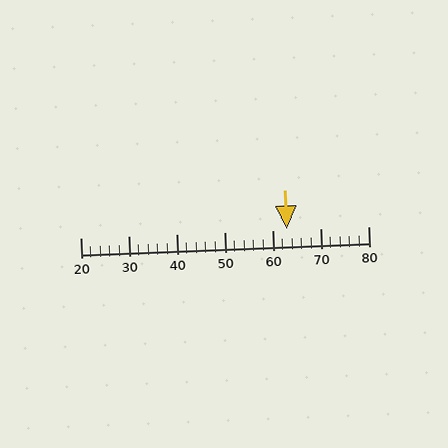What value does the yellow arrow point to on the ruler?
The yellow arrow points to approximately 63.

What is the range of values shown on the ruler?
The ruler shows values from 20 to 80.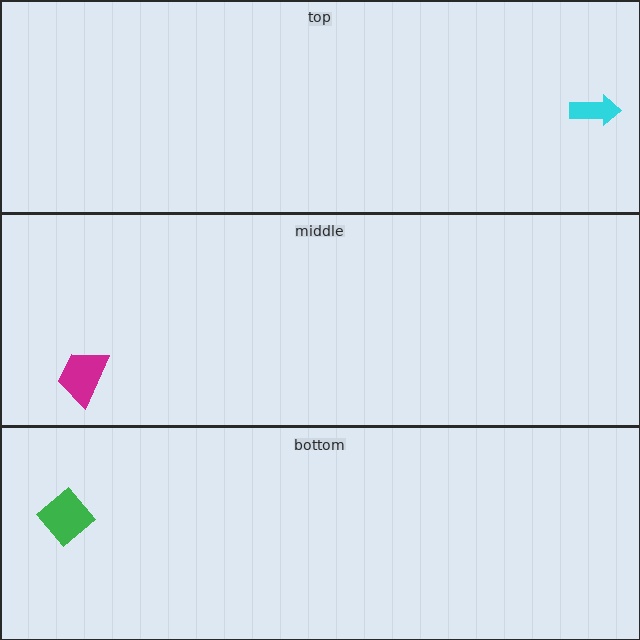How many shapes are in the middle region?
1.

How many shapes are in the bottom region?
1.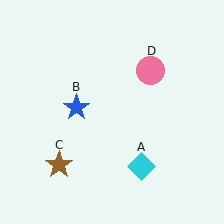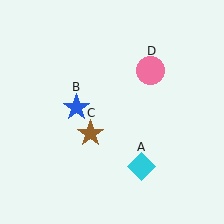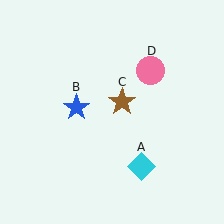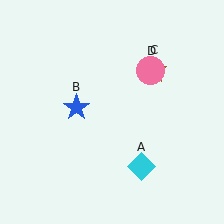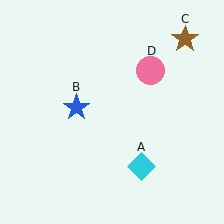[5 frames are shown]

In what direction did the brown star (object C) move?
The brown star (object C) moved up and to the right.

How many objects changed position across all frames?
1 object changed position: brown star (object C).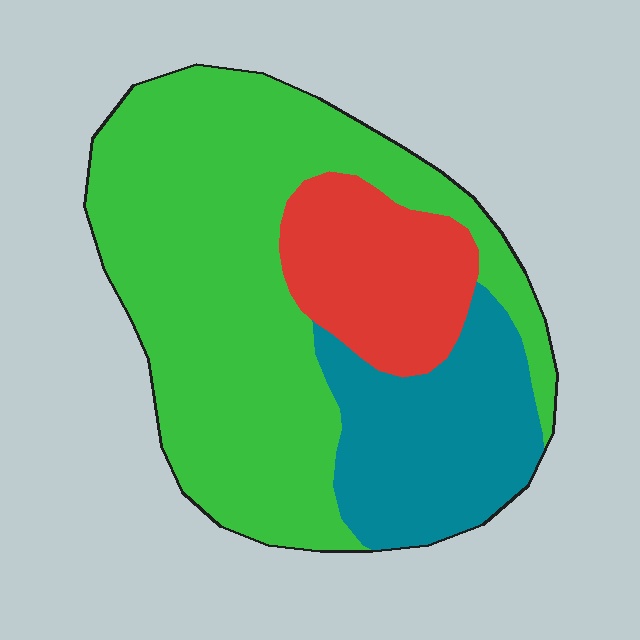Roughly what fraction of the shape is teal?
Teal takes up between a sixth and a third of the shape.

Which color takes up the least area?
Red, at roughly 15%.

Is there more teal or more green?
Green.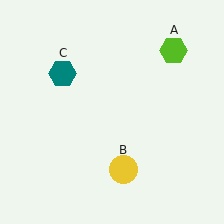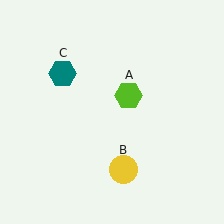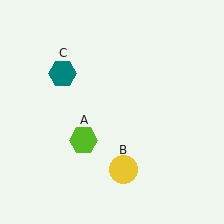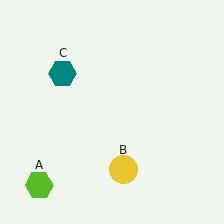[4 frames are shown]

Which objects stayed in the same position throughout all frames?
Yellow circle (object B) and teal hexagon (object C) remained stationary.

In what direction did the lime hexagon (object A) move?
The lime hexagon (object A) moved down and to the left.